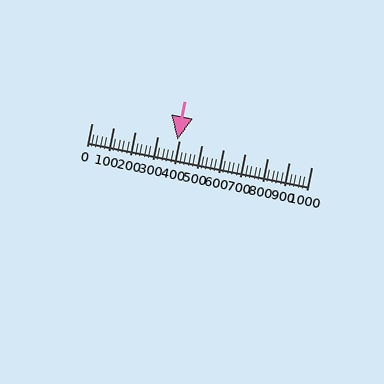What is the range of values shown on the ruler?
The ruler shows values from 0 to 1000.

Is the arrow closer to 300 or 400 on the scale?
The arrow is closer to 400.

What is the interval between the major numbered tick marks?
The major tick marks are spaced 100 units apart.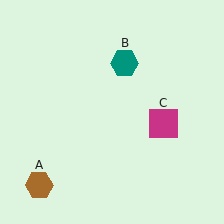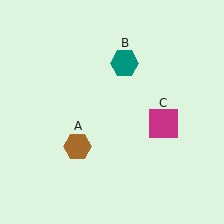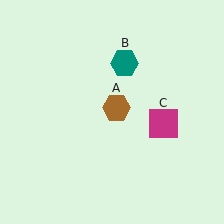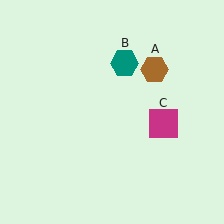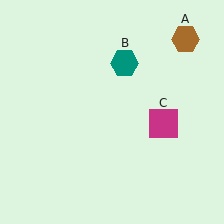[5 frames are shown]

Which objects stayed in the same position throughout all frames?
Teal hexagon (object B) and magenta square (object C) remained stationary.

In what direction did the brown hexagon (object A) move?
The brown hexagon (object A) moved up and to the right.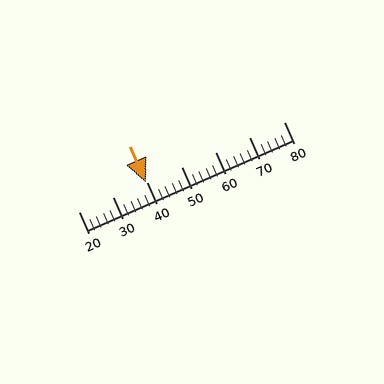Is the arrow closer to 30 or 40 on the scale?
The arrow is closer to 40.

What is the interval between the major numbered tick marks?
The major tick marks are spaced 10 units apart.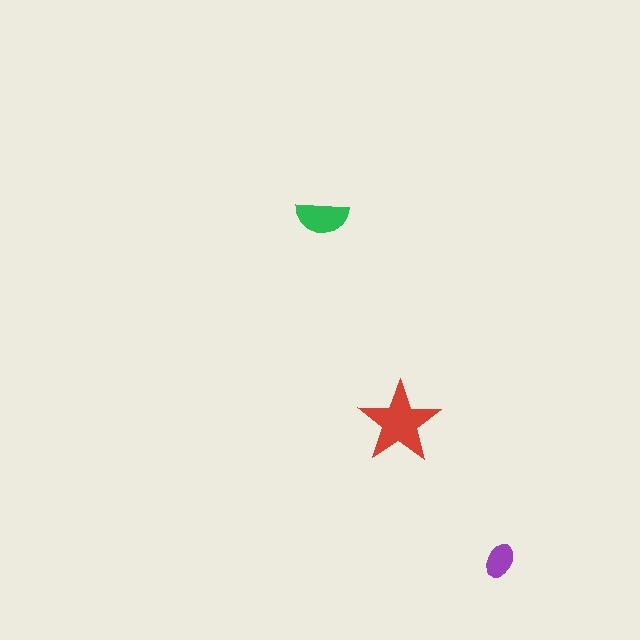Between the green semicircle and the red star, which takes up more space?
The red star.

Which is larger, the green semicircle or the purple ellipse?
The green semicircle.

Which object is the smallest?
The purple ellipse.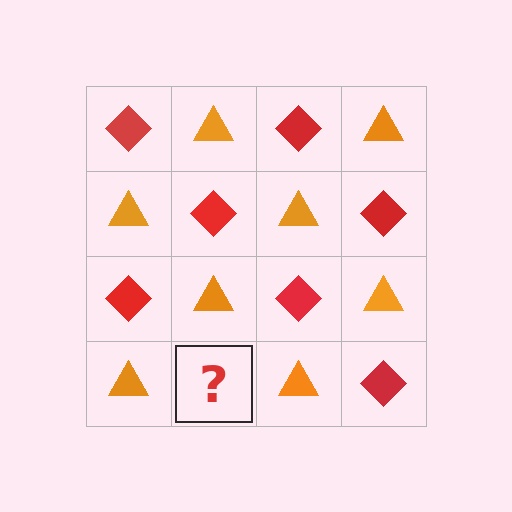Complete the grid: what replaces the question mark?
The question mark should be replaced with a red diamond.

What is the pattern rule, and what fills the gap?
The rule is that it alternates red diamond and orange triangle in a checkerboard pattern. The gap should be filled with a red diamond.